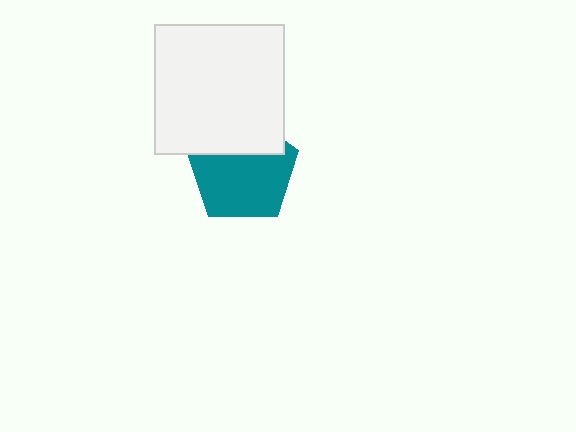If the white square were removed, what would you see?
You would see the complete teal pentagon.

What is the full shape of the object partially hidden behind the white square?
The partially hidden object is a teal pentagon.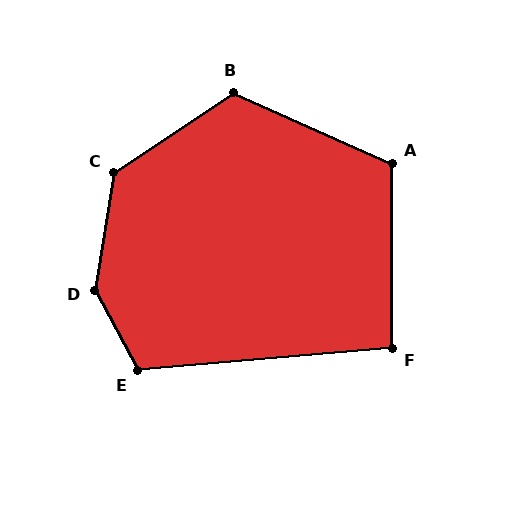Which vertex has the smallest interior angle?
F, at approximately 95 degrees.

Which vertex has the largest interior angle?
D, at approximately 143 degrees.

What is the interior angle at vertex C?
Approximately 133 degrees (obtuse).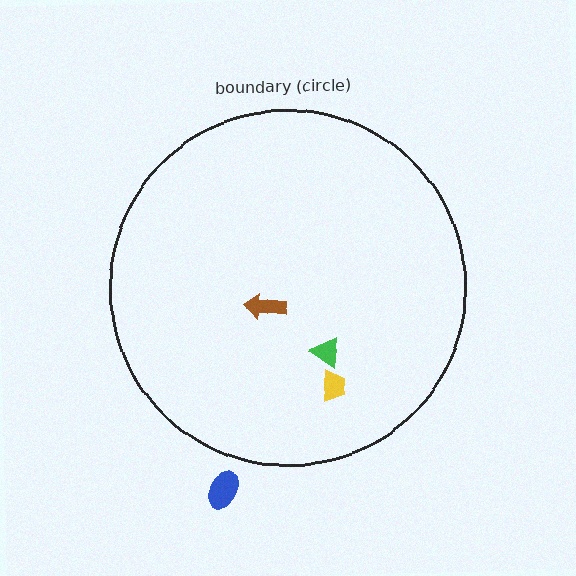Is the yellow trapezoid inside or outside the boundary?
Inside.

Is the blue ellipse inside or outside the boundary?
Outside.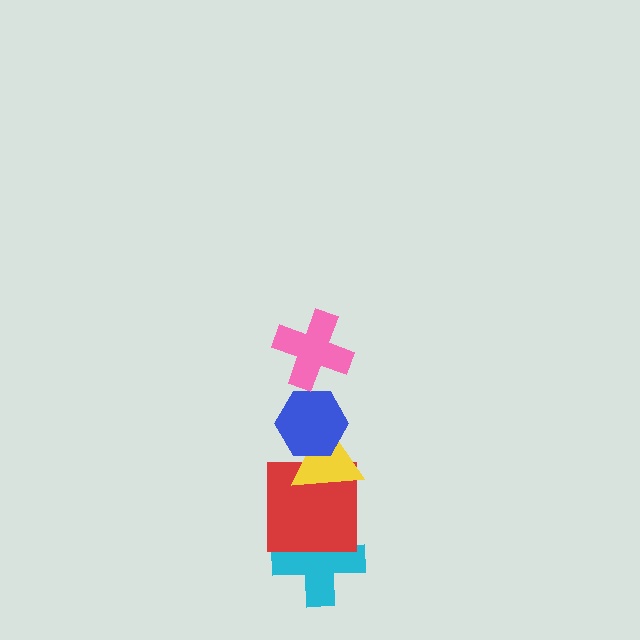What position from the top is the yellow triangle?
The yellow triangle is 3rd from the top.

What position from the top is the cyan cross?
The cyan cross is 5th from the top.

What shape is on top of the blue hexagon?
The pink cross is on top of the blue hexagon.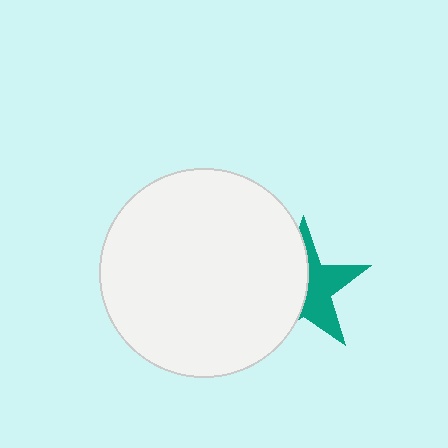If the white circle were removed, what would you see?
You would see the complete teal star.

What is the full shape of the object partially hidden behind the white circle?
The partially hidden object is a teal star.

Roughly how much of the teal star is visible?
About half of it is visible (roughly 47%).